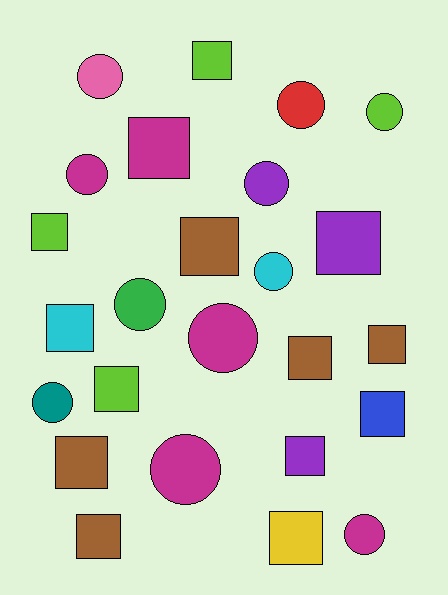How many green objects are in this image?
There is 1 green object.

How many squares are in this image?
There are 14 squares.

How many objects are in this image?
There are 25 objects.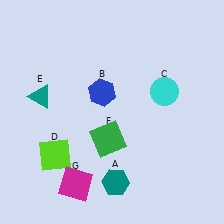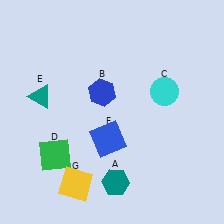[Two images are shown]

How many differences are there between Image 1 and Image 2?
There are 3 differences between the two images.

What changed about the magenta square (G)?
In Image 1, G is magenta. In Image 2, it changed to yellow.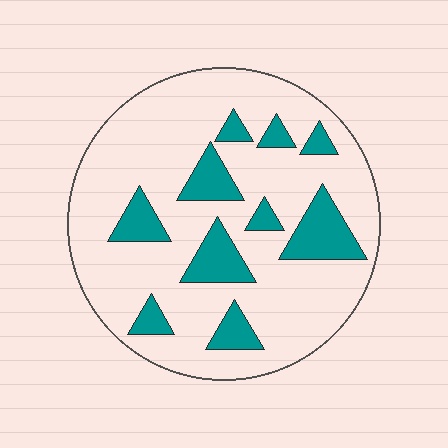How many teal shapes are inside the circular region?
10.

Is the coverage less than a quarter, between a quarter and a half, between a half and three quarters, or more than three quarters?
Less than a quarter.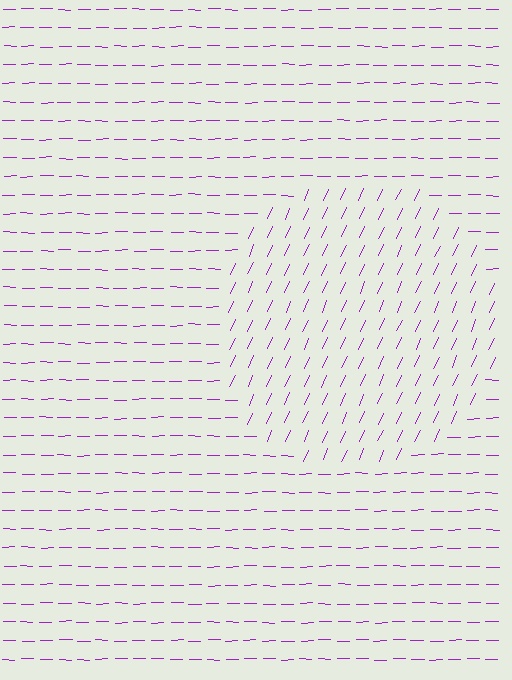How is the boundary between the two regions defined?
The boundary is defined purely by a change in line orientation (approximately 65 degrees difference). All lines are the same color and thickness.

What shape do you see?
I see a circle.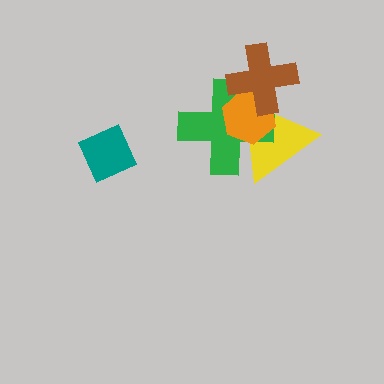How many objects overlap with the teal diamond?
0 objects overlap with the teal diamond.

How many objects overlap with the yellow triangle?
3 objects overlap with the yellow triangle.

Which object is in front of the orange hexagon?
The brown cross is in front of the orange hexagon.